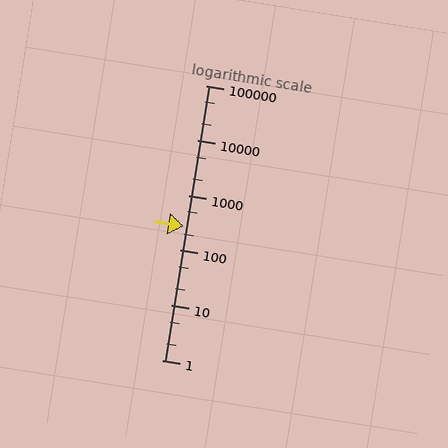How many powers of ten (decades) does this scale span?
The scale spans 5 decades, from 1 to 100000.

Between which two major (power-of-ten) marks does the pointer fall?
The pointer is between 100 and 1000.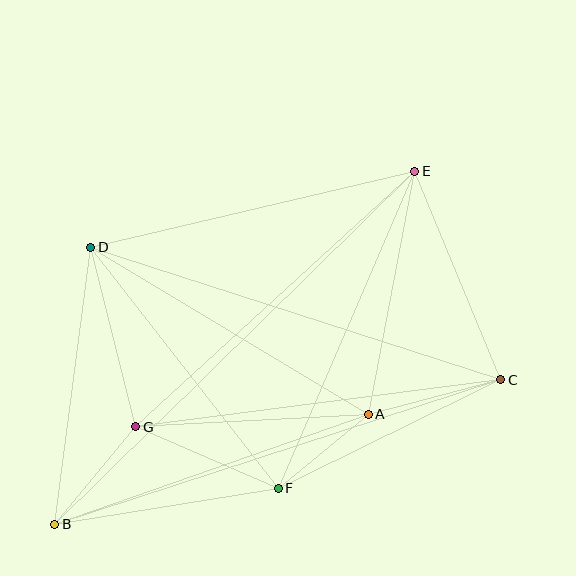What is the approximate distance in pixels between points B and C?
The distance between B and C is approximately 469 pixels.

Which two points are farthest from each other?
Points B and E are farthest from each other.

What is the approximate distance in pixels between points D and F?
The distance between D and F is approximately 306 pixels.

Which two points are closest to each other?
Points A and F are closest to each other.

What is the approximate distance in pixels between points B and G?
The distance between B and G is approximately 127 pixels.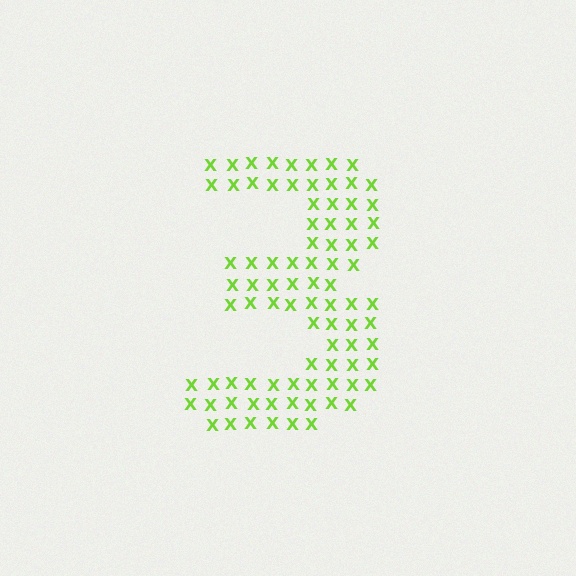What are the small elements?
The small elements are letter X's.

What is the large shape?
The large shape is the digit 3.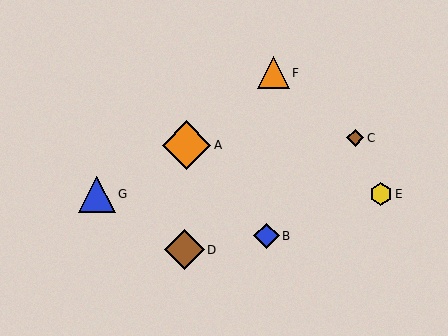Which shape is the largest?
The orange diamond (labeled A) is the largest.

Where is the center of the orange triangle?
The center of the orange triangle is at (273, 73).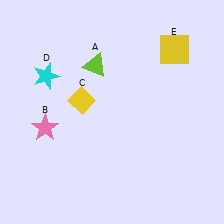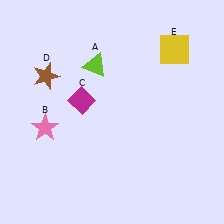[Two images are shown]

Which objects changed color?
C changed from yellow to magenta. D changed from cyan to brown.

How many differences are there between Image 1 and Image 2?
There are 2 differences between the two images.